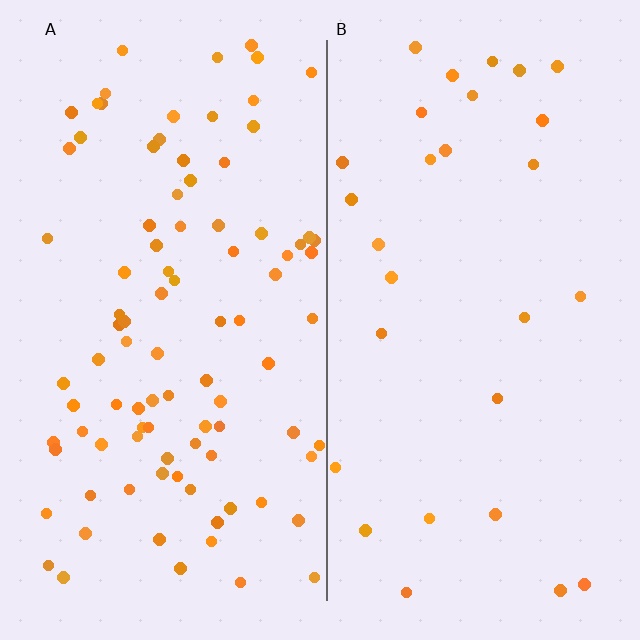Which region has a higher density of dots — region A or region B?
A (the left).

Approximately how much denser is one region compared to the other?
Approximately 3.3× — region A over region B.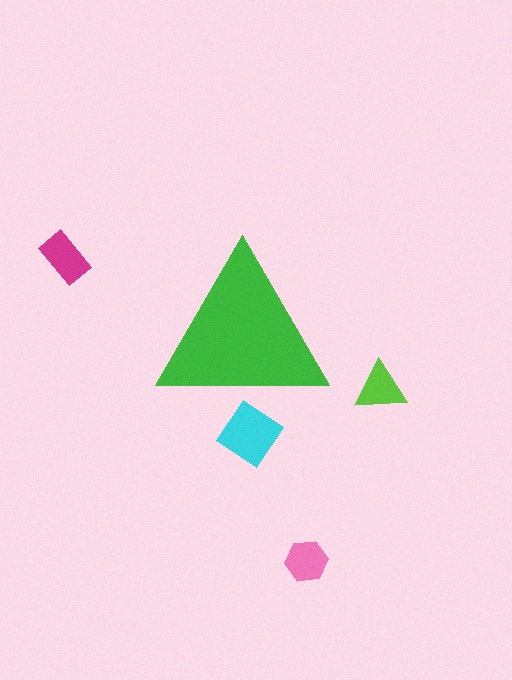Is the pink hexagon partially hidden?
No, the pink hexagon is fully visible.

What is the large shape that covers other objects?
A green triangle.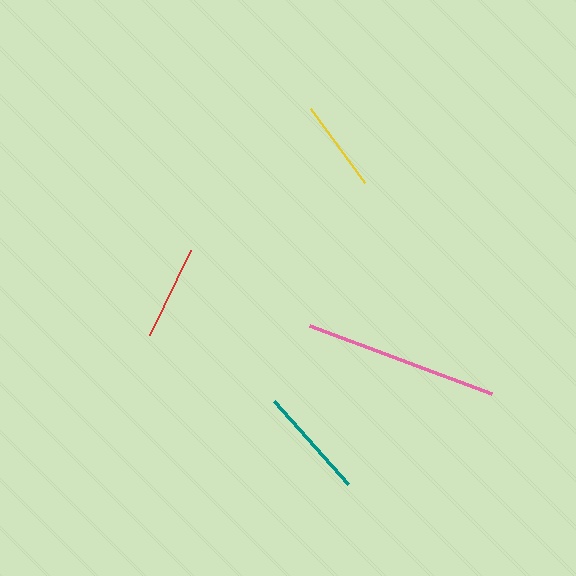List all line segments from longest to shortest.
From longest to shortest: pink, teal, red, yellow.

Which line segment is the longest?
The pink line is the longest at approximately 195 pixels.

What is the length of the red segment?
The red segment is approximately 95 pixels long.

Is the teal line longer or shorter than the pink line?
The pink line is longer than the teal line.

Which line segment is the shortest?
The yellow line is the shortest at approximately 92 pixels.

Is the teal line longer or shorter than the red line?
The teal line is longer than the red line.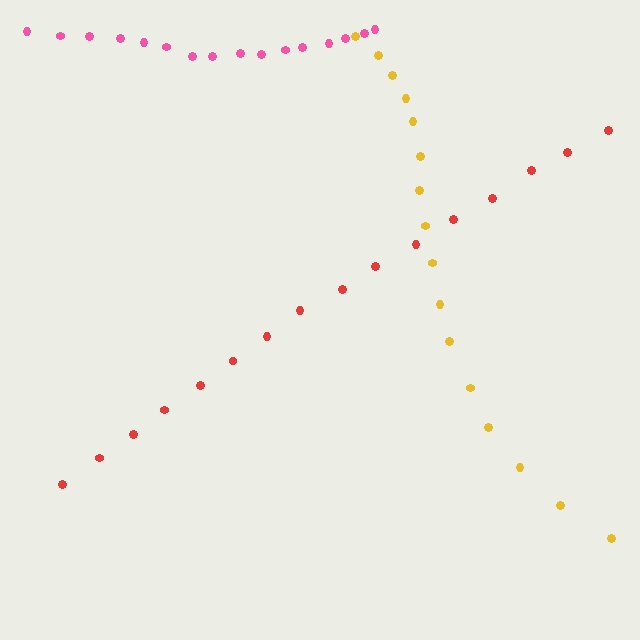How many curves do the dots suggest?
There are 3 distinct paths.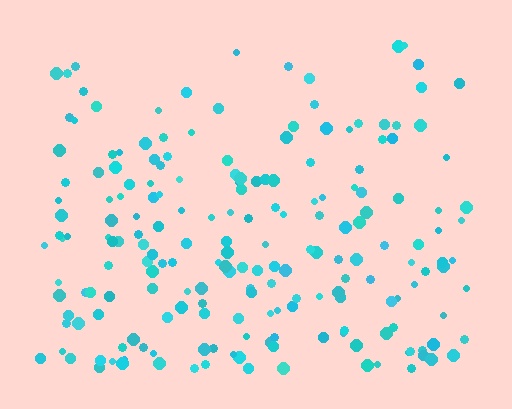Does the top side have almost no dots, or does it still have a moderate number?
Still a moderate number, just noticeably fewer than the bottom.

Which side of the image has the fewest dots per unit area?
The top.